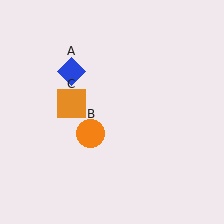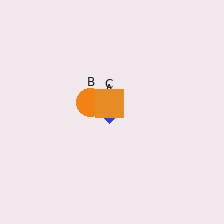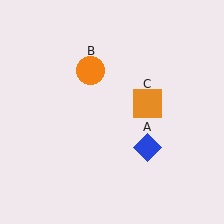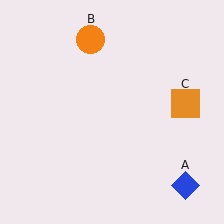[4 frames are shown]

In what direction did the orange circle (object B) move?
The orange circle (object B) moved up.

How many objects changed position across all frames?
3 objects changed position: blue diamond (object A), orange circle (object B), orange square (object C).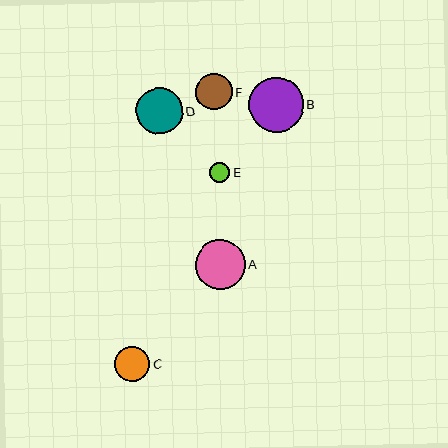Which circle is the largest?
Circle B is the largest with a size of approximately 55 pixels.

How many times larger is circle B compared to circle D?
Circle B is approximately 1.2 times the size of circle D.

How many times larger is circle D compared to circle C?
Circle D is approximately 1.3 times the size of circle C.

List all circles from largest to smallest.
From largest to smallest: B, A, D, F, C, E.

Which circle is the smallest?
Circle E is the smallest with a size of approximately 20 pixels.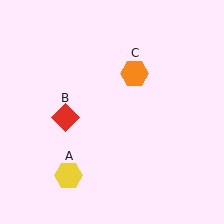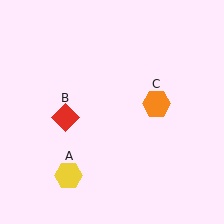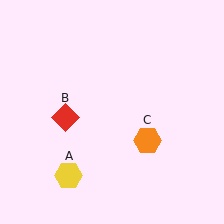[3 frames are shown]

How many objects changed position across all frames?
1 object changed position: orange hexagon (object C).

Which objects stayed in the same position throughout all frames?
Yellow hexagon (object A) and red diamond (object B) remained stationary.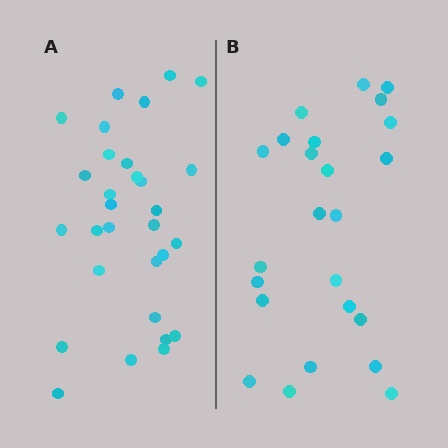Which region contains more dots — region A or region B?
Region A (the left region) has more dots.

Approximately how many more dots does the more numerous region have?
Region A has about 6 more dots than region B.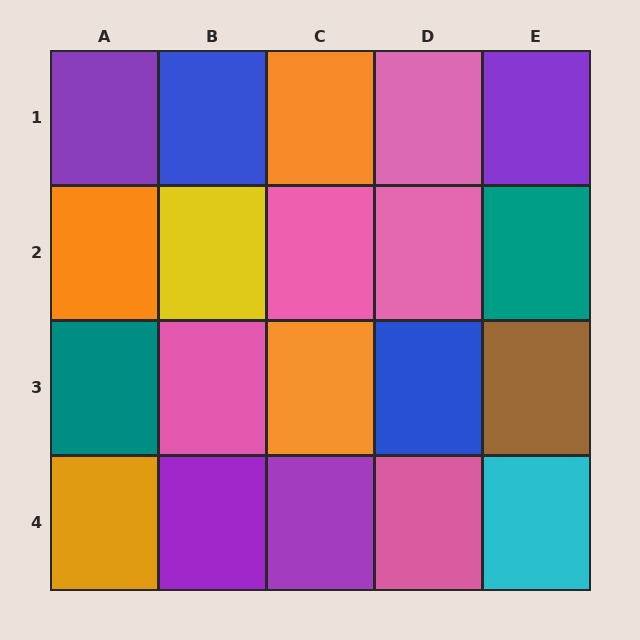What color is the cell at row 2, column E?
Teal.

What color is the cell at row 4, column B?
Purple.